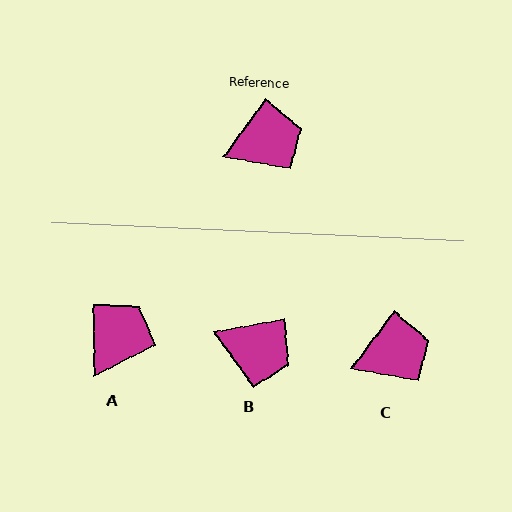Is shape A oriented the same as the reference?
No, it is off by about 38 degrees.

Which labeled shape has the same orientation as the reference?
C.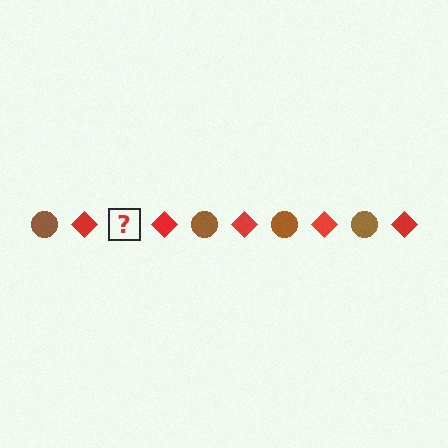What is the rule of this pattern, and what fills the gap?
The rule is that the pattern alternates between brown circle and red diamond. The gap should be filled with a brown circle.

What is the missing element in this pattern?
The missing element is a brown circle.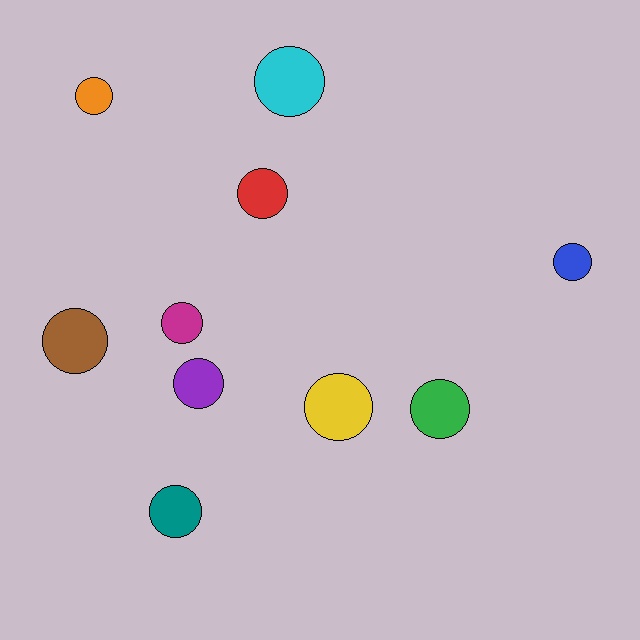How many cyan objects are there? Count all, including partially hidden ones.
There is 1 cyan object.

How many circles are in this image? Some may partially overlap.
There are 10 circles.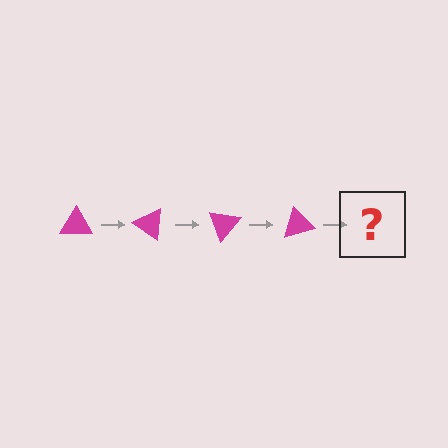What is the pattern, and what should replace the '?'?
The pattern is that the triangle rotates 35 degrees each step. The '?' should be a magenta triangle rotated 140 degrees.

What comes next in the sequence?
The next element should be a magenta triangle rotated 140 degrees.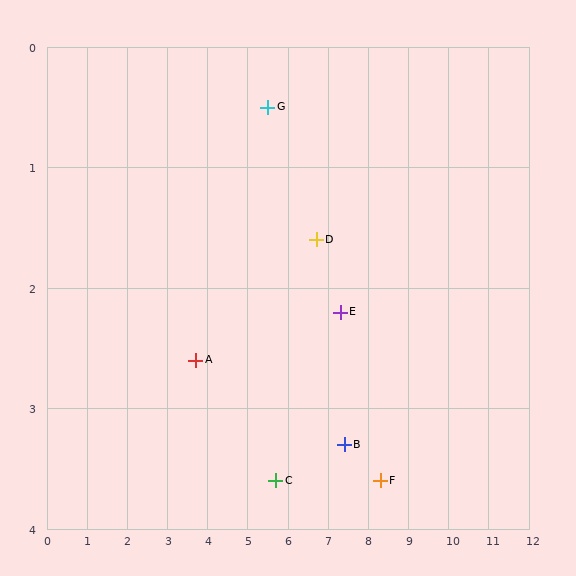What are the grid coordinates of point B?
Point B is at approximately (7.4, 3.3).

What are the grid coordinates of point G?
Point G is at approximately (5.5, 0.5).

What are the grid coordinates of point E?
Point E is at approximately (7.3, 2.2).